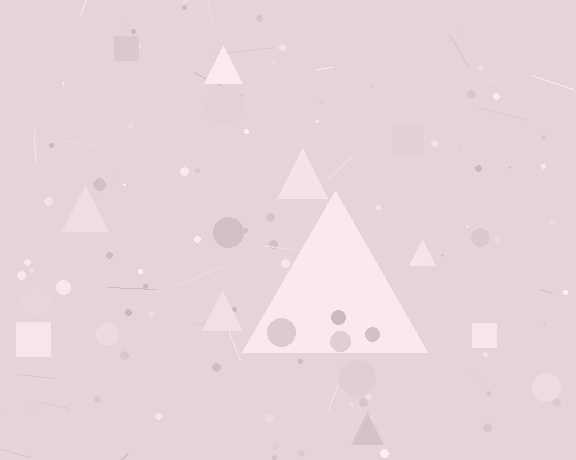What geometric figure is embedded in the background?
A triangle is embedded in the background.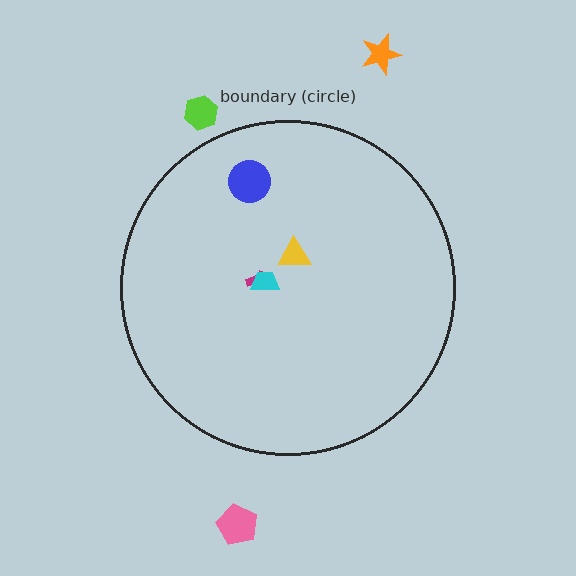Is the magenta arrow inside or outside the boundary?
Inside.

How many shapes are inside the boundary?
4 inside, 3 outside.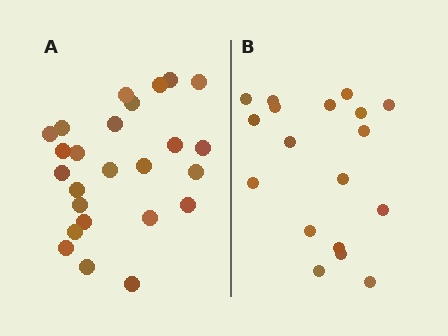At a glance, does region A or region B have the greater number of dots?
Region A (the left region) has more dots.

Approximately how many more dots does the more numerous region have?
Region A has roughly 8 or so more dots than region B.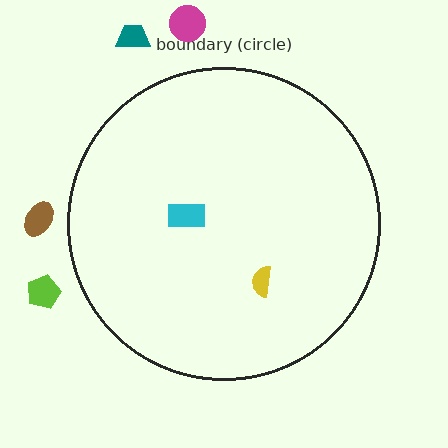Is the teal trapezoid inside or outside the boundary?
Outside.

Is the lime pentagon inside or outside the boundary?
Outside.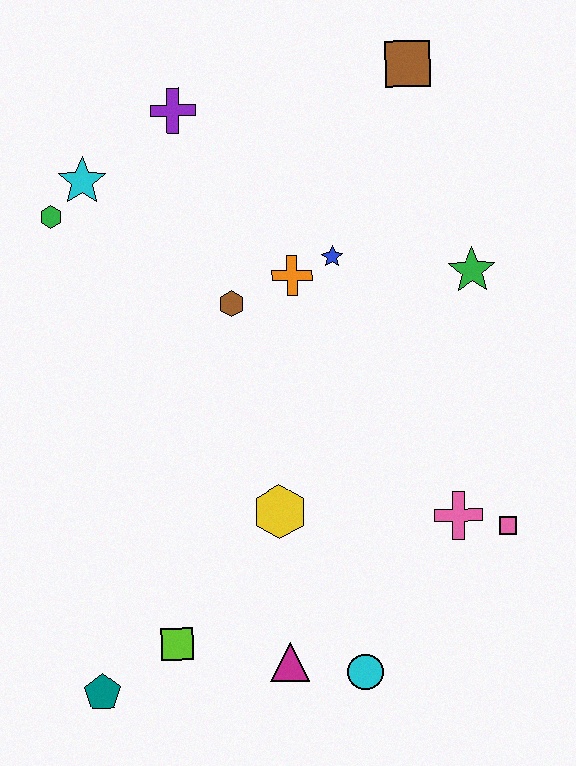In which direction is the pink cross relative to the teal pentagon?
The pink cross is to the right of the teal pentagon.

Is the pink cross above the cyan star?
No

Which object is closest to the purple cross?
The cyan star is closest to the purple cross.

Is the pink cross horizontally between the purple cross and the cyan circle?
No